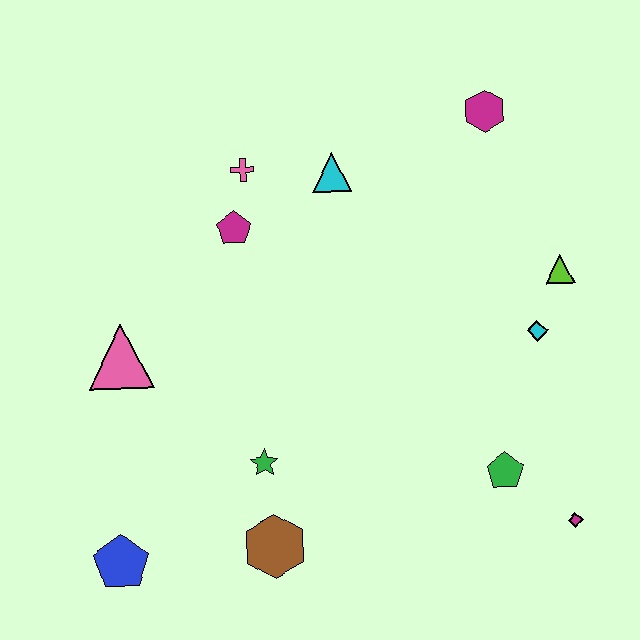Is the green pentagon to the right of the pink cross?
Yes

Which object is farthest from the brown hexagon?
The magenta hexagon is farthest from the brown hexagon.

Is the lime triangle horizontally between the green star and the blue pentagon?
No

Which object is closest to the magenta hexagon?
The cyan triangle is closest to the magenta hexagon.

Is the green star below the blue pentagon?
No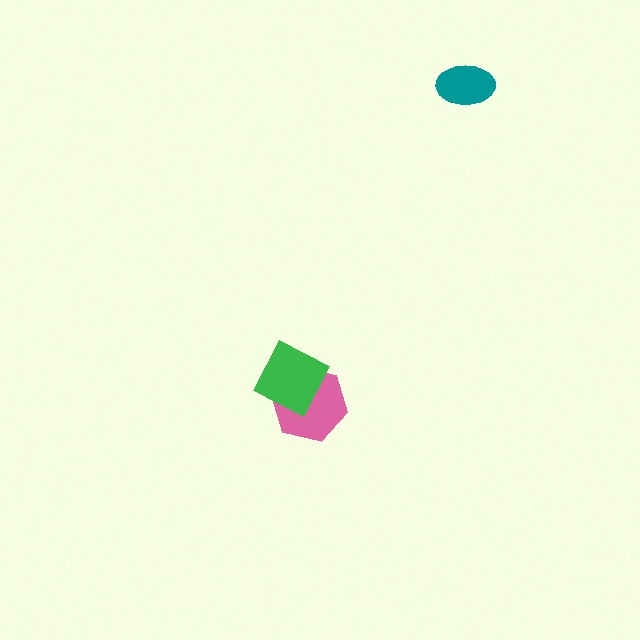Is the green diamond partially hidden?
No, no other shape covers it.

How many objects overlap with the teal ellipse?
0 objects overlap with the teal ellipse.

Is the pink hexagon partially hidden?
Yes, it is partially covered by another shape.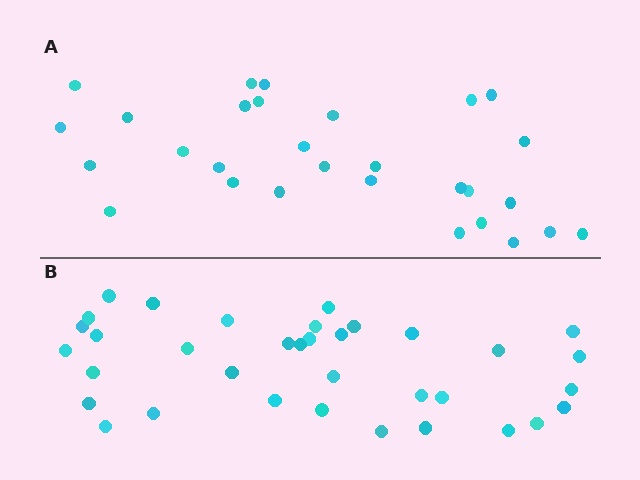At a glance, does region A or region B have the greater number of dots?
Region B (the bottom region) has more dots.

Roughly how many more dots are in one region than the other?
Region B has about 6 more dots than region A.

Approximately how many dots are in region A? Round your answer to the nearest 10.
About 30 dots. (The exact count is 29, which rounds to 30.)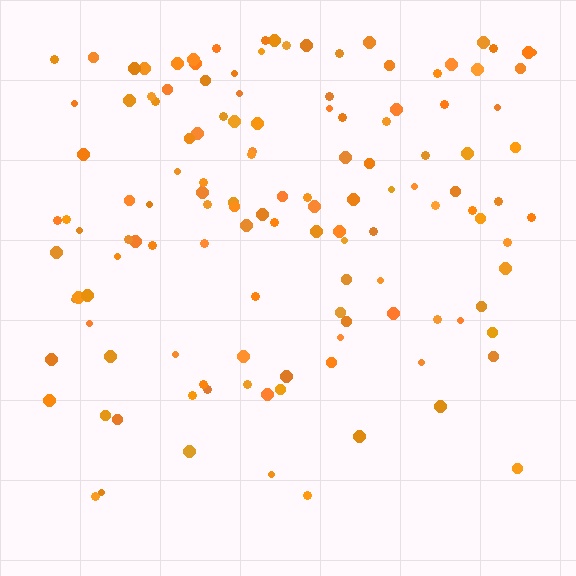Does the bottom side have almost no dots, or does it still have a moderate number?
Still a moderate number, just noticeably fewer than the top.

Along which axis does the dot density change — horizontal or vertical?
Vertical.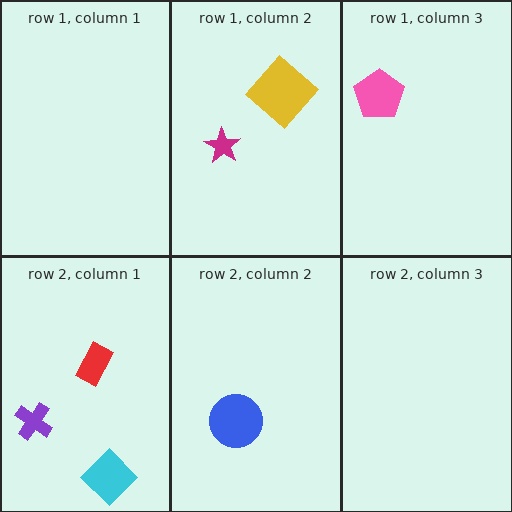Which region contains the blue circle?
The row 2, column 2 region.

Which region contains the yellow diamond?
The row 1, column 2 region.